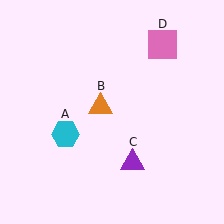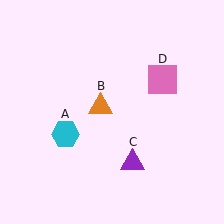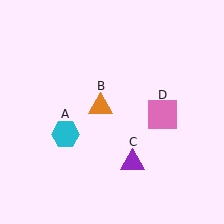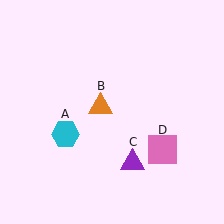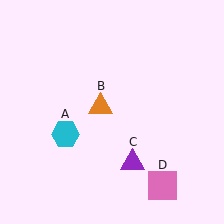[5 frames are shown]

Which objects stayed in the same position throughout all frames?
Cyan hexagon (object A) and orange triangle (object B) and purple triangle (object C) remained stationary.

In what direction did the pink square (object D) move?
The pink square (object D) moved down.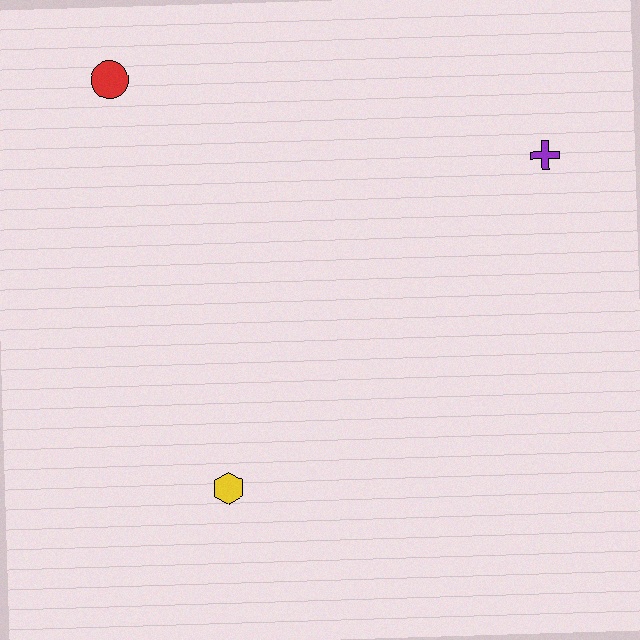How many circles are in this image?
There is 1 circle.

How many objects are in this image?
There are 3 objects.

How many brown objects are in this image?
There are no brown objects.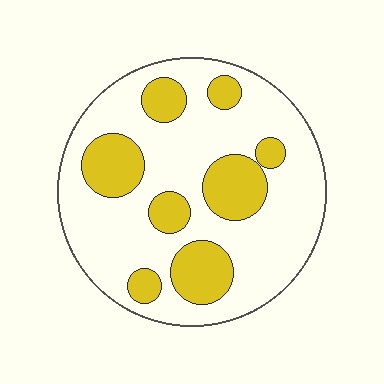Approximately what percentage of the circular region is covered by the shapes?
Approximately 30%.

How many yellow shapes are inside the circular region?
8.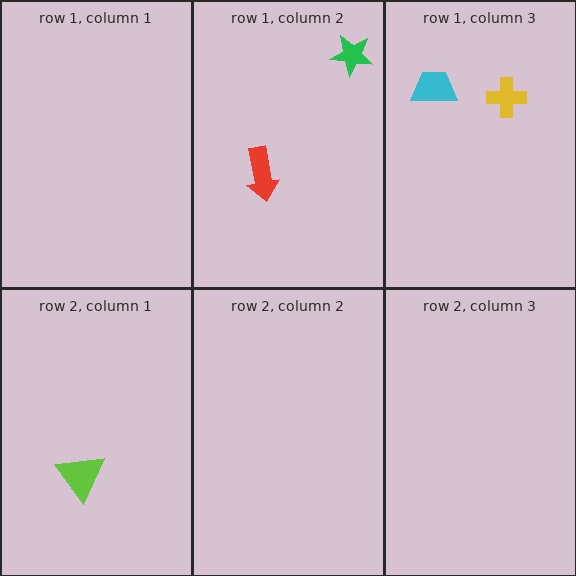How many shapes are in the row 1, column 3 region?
2.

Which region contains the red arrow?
The row 1, column 2 region.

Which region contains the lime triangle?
The row 2, column 1 region.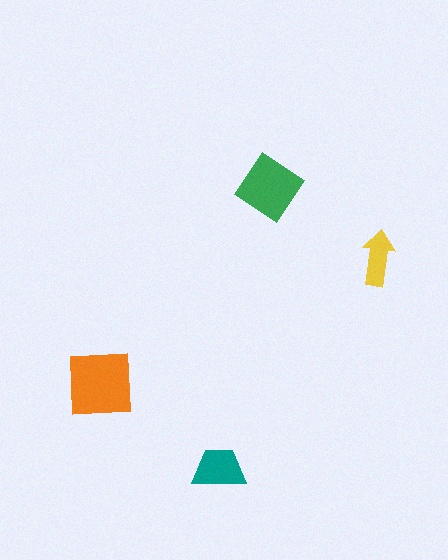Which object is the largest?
The orange square.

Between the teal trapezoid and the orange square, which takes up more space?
The orange square.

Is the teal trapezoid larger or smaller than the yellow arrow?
Larger.